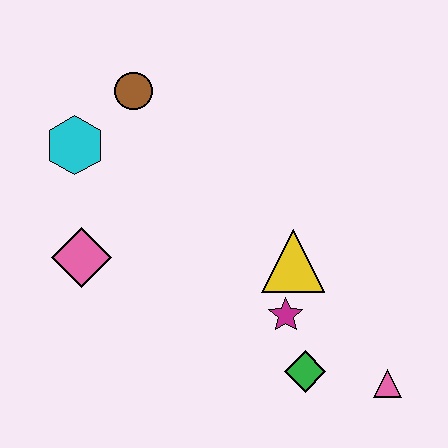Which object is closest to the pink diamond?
The cyan hexagon is closest to the pink diamond.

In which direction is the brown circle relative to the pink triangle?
The brown circle is above the pink triangle.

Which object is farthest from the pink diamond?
The pink triangle is farthest from the pink diamond.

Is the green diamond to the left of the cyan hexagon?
No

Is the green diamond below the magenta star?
Yes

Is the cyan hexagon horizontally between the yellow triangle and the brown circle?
No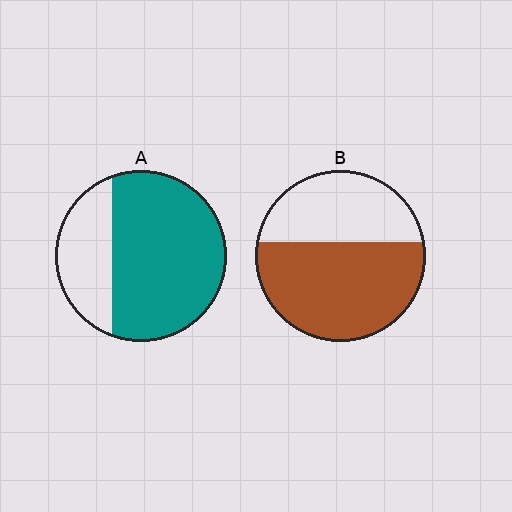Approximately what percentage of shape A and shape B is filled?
A is approximately 70% and B is approximately 60%.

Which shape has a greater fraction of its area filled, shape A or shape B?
Shape A.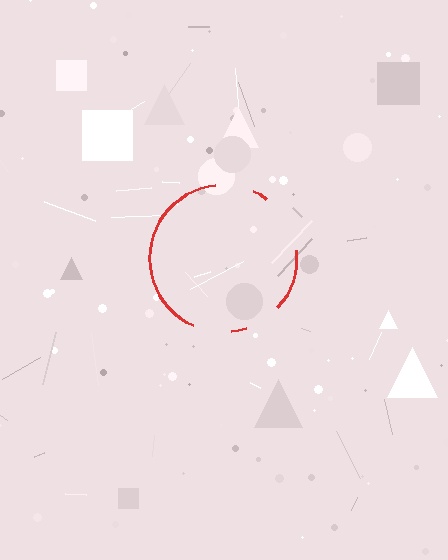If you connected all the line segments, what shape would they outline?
They would outline a circle.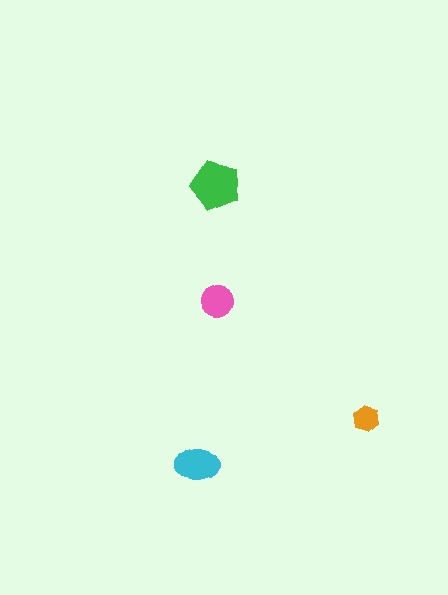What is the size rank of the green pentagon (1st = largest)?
1st.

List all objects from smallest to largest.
The orange hexagon, the pink circle, the cyan ellipse, the green pentagon.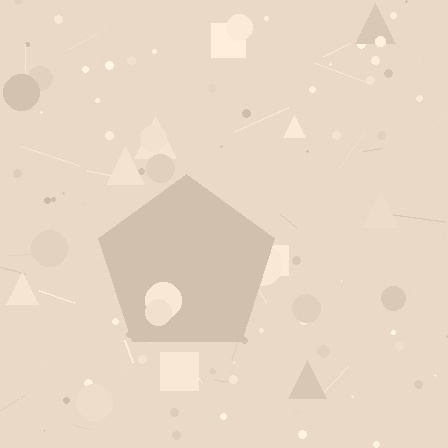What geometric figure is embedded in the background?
A pentagon is embedded in the background.